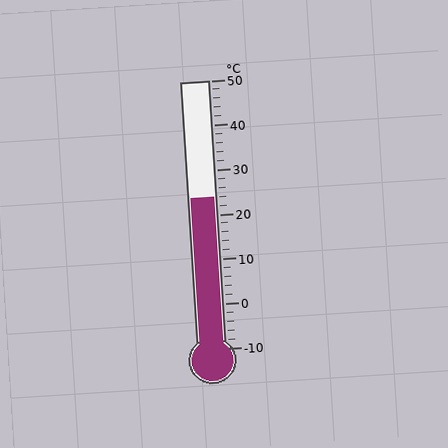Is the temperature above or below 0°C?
The temperature is above 0°C.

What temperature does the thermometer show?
The thermometer shows approximately 24°C.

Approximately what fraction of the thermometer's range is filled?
The thermometer is filled to approximately 55% of its range.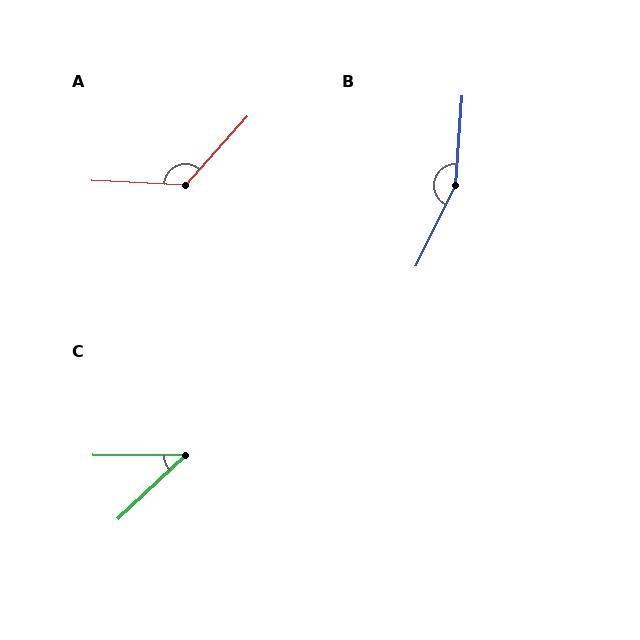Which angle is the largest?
B, at approximately 158 degrees.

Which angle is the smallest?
C, at approximately 44 degrees.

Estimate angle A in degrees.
Approximately 129 degrees.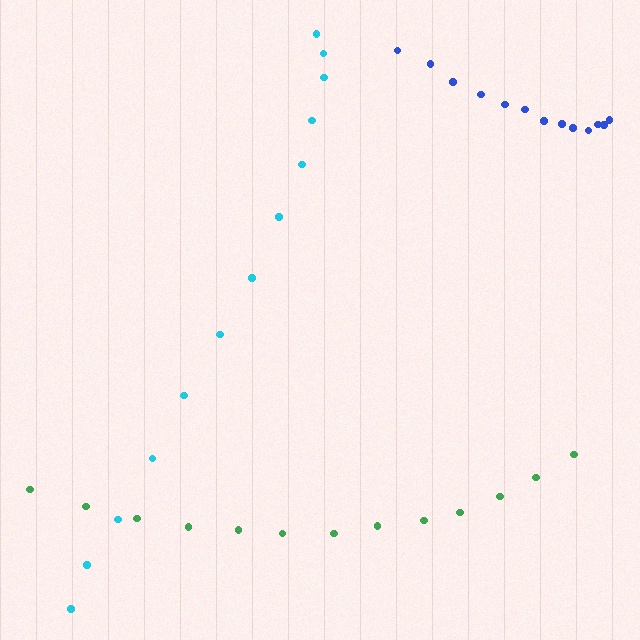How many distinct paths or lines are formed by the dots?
There are 3 distinct paths.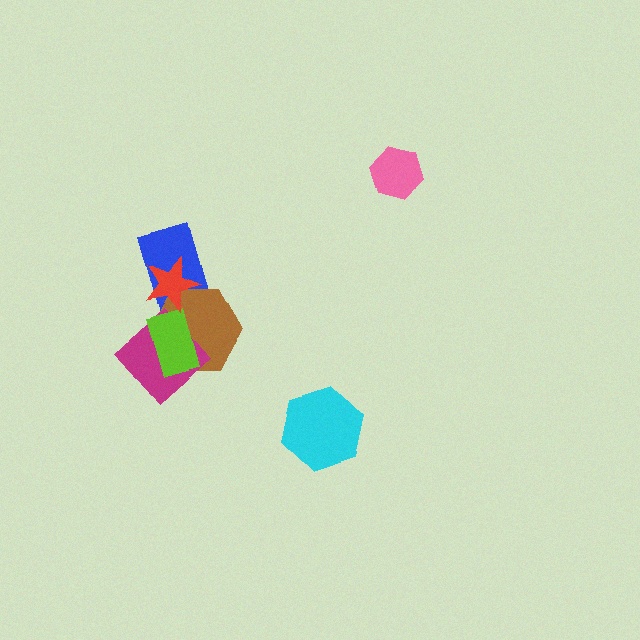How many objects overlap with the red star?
2 objects overlap with the red star.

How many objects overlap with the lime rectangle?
2 objects overlap with the lime rectangle.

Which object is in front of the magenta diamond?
The lime rectangle is in front of the magenta diamond.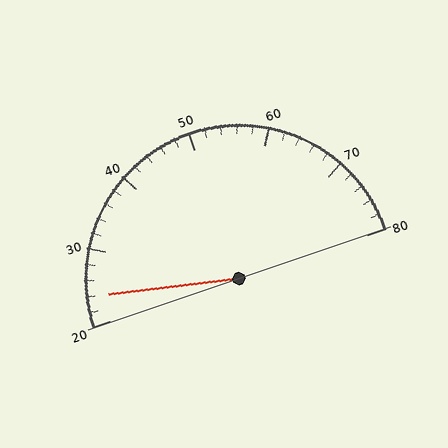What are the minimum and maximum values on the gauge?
The gauge ranges from 20 to 80.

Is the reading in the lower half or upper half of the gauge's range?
The reading is in the lower half of the range (20 to 80).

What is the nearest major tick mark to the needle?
The nearest major tick mark is 20.